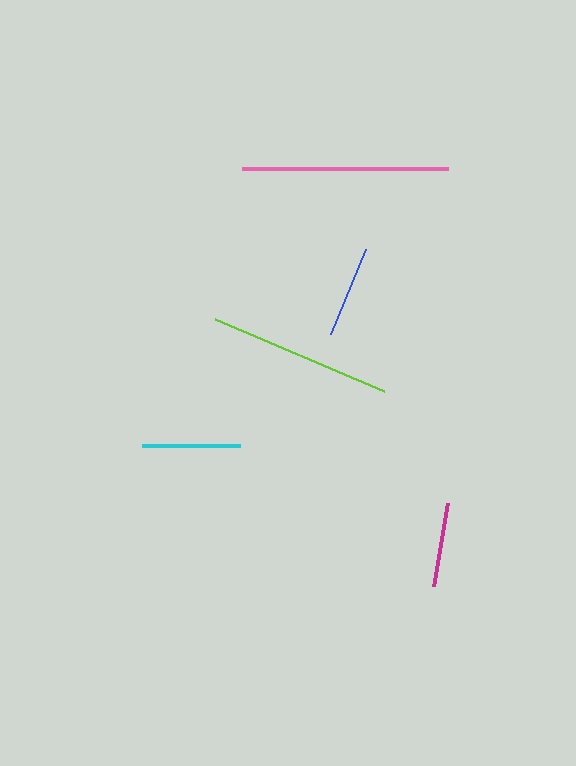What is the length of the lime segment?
The lime segment is approximately 183 pixels long.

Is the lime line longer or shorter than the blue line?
The lime line is longer than the blue line.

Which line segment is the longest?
The pink line is the longest at approximately 206 pixels.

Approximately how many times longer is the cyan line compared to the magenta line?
The cyan line is approximately 1.2 times the length of the magenta line.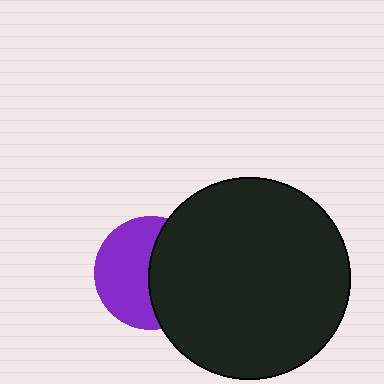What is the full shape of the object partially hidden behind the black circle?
The partially hidden object is a purple circle.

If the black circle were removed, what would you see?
You would see the complete purple circle.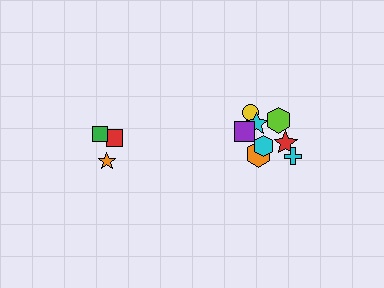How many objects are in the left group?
There are 3 objects.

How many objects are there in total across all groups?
There are 11 objects.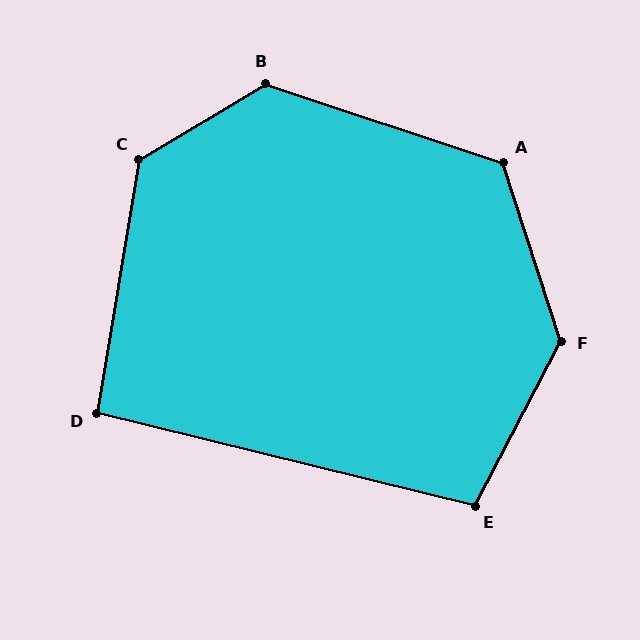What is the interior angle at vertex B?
Approximately 131 degrees (obtuse).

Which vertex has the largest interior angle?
F, at approximately 135 degrees.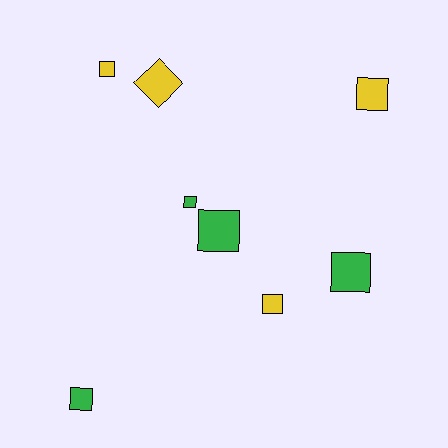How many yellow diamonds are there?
There is 1 yellow diamond.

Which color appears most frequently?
Green, with 4 objects.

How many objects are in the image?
There are 8 objects.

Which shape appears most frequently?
Square, with 7 objects.